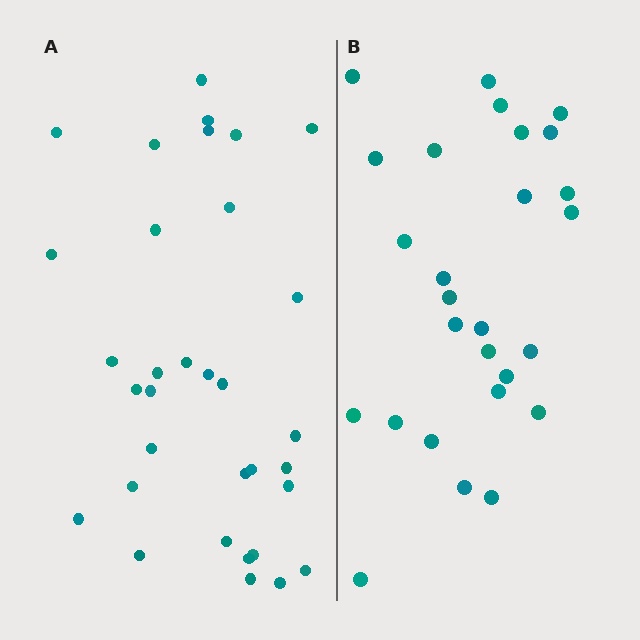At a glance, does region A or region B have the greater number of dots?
Region A (the left region) has more dots.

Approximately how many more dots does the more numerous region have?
Region A has about 6 more dots than region B.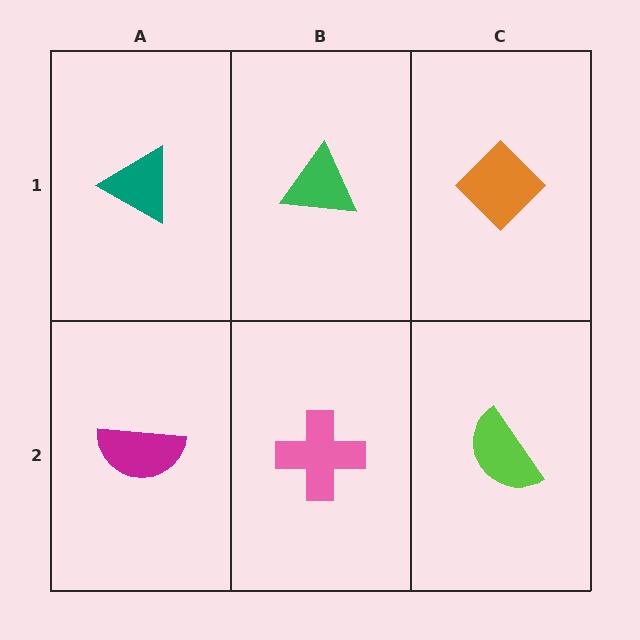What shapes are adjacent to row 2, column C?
An orange diamond (row 1, column C), a pink cross (row 2, column B).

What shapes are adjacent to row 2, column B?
A green triangle (row 1, column B), a magenta semicircle (row 2, column A), a lime semicircle (row 2, column C).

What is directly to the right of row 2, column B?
A lime semicircle.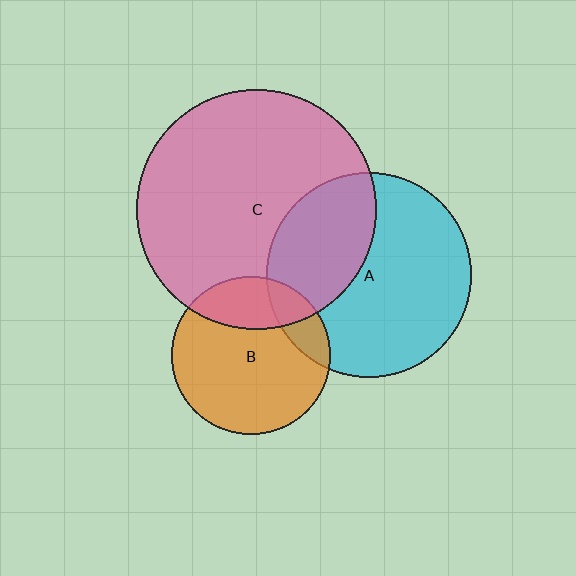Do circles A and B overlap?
Yes.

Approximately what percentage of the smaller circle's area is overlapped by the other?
Approximately 15%.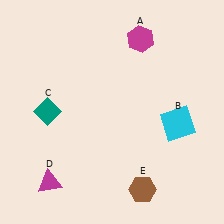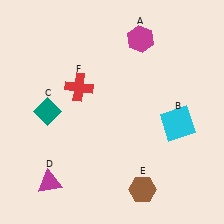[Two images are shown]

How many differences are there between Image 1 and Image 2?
There is 1 difference between the two images.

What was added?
A red cross (F) was added in Image 2.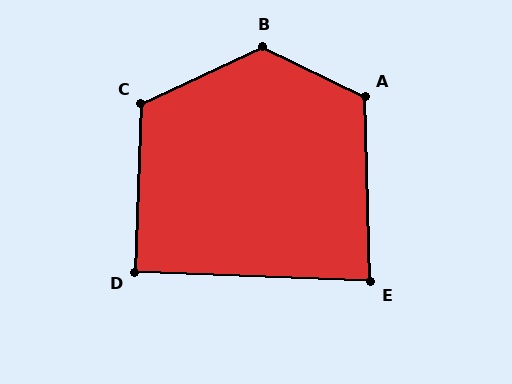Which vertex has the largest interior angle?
B, at approximately 129 degrees.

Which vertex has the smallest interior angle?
E, at approximately 86 degrees.